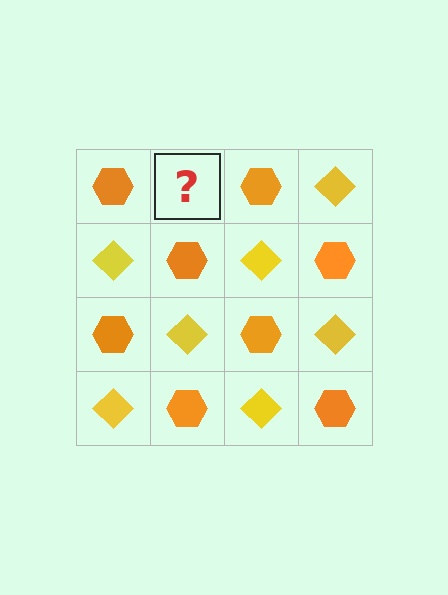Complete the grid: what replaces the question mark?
The question mark should be replaced with a yellow diamond.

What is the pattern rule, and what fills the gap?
The rule is that it alternates orange hexagon and yellow diamond in a checkerboard pattern. The gap should be filled with a yellow diamond.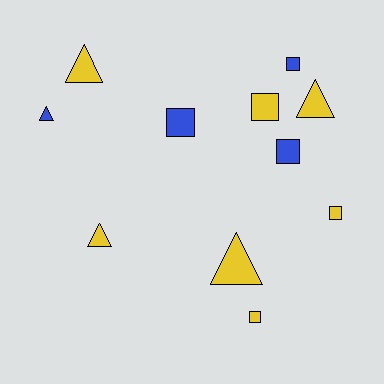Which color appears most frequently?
Yellow, with 7 objects.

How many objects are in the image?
There are 11 objects.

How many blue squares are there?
There are 3 blue squares.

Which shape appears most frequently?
Square, with 6 objects.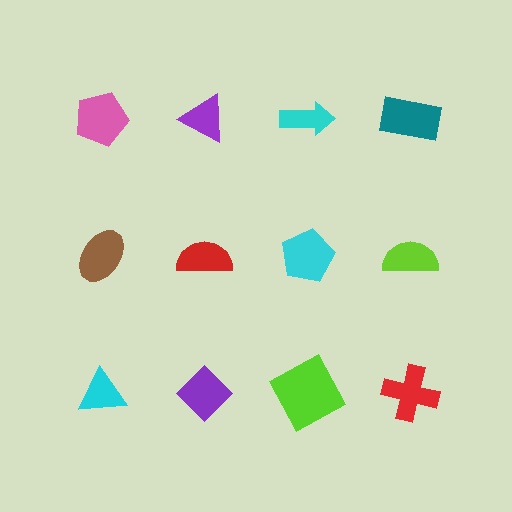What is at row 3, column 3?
A lime square.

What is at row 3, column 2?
A purple diamond.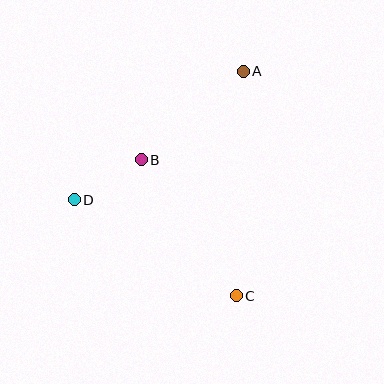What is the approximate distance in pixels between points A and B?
The distance between A and B is approximately 135 pixels.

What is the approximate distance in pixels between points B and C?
The distance between B and C is approximately 166 pixels.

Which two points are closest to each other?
Points B and D are closest to each other.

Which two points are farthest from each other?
Points A and C are farthest from each other.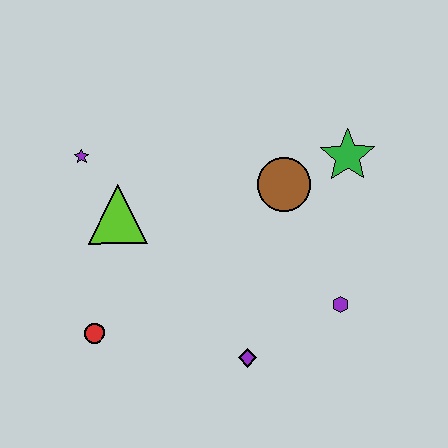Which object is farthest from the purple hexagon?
The purple star is farthest from the purple hexagon.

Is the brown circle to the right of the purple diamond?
Yes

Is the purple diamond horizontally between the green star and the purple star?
Yes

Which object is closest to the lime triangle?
The purple star is closest to the lime triangle.